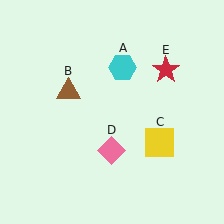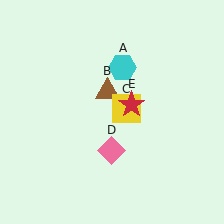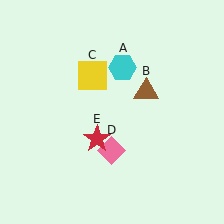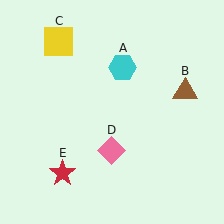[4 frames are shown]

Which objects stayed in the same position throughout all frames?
Cyan hexagon (object A) and pink diamond (object D) remained stationary.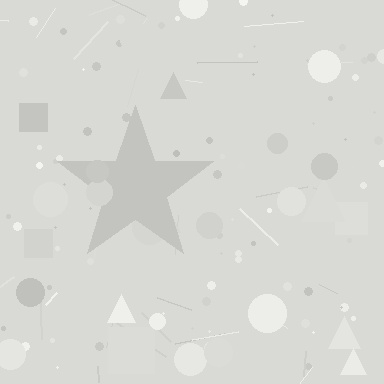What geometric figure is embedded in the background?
A star is embedded in the background.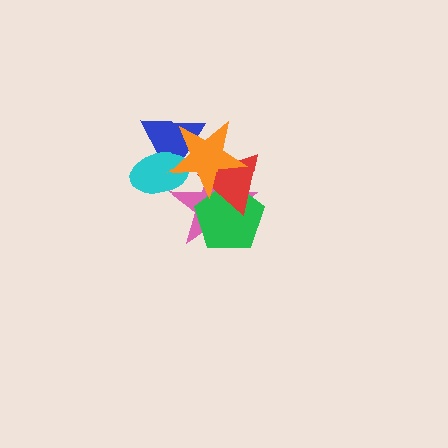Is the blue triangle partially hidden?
Yes, it is partially covered by another shape.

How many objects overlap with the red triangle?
3 objects overlap with the red triangle.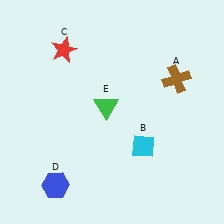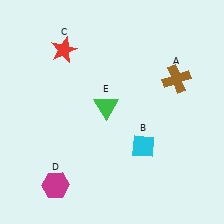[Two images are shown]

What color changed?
The hexagon (D) changed from blue in Image 1 to magenta in Image 2.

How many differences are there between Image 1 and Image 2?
There is 1 difference between the two images.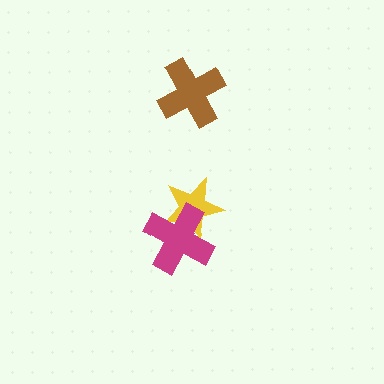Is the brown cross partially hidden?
No, no other shape covers it.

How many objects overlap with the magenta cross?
1 object overlaps with the magenta cross.